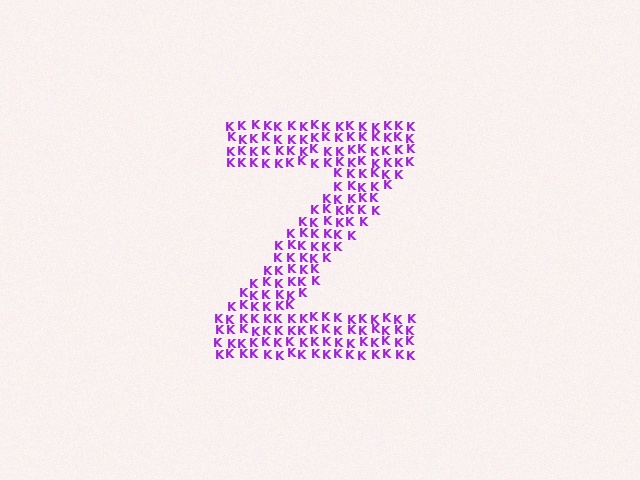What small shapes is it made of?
It is made of small letter K's.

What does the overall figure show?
The overall figure shows the letter Z.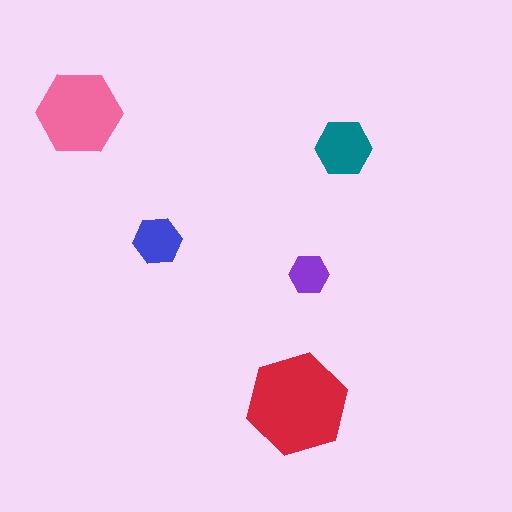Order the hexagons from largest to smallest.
the red one, the pink one, the teal one, the blue one, the purple one.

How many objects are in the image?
There are 5 objects in the image.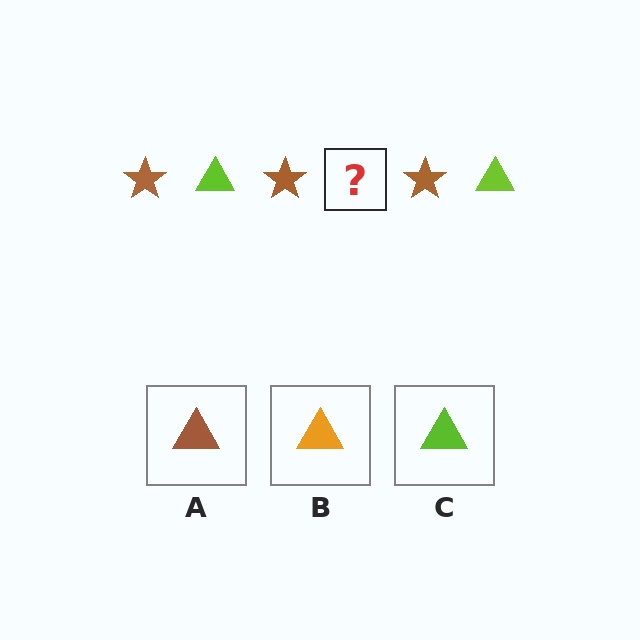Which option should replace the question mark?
Option C.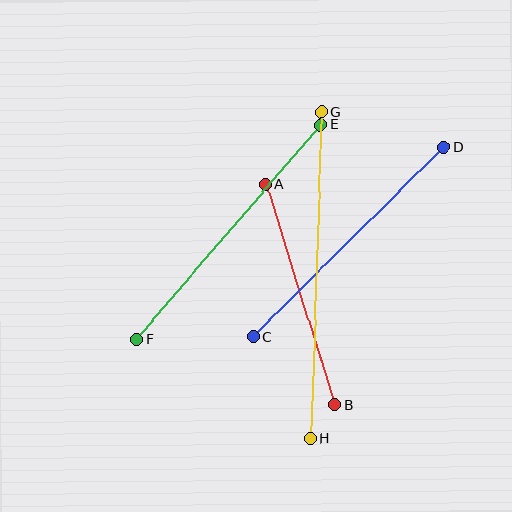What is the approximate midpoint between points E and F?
The midpoint is at approximately (229, 232) pixels.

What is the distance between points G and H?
The distance is approximately 326 pixels.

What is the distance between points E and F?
The distance is approximately 283 pixels.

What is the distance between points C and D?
The distance is approximately 269 pixels.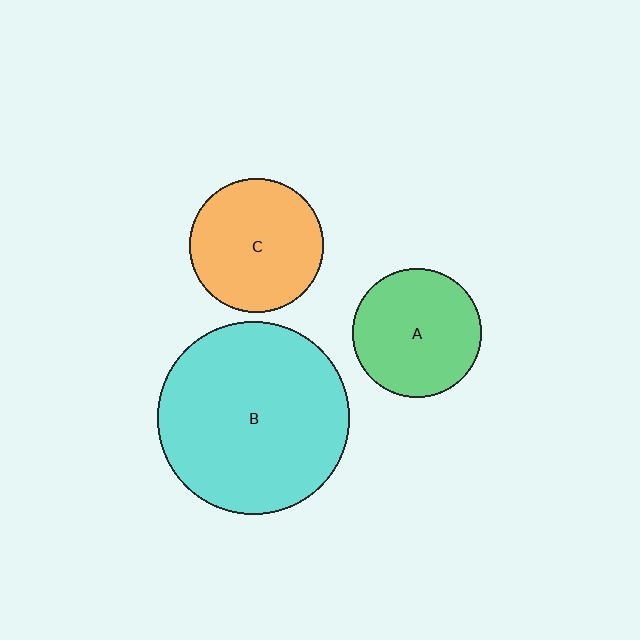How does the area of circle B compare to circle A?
Approximately 2.2 times.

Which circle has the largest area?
Circle B (cyan).